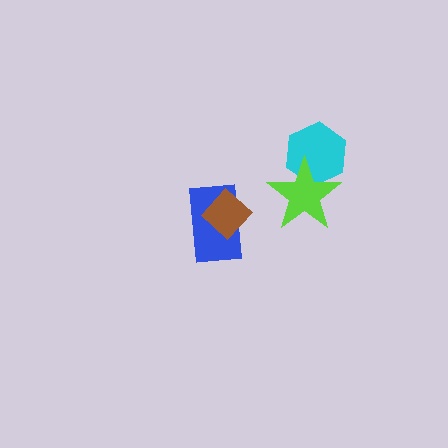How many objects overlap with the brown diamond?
1 object overlaps with the brown diamond.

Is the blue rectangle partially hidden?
Yes, it is partially covered by another shape.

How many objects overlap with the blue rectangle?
1 object overlaps with the blue rectangle.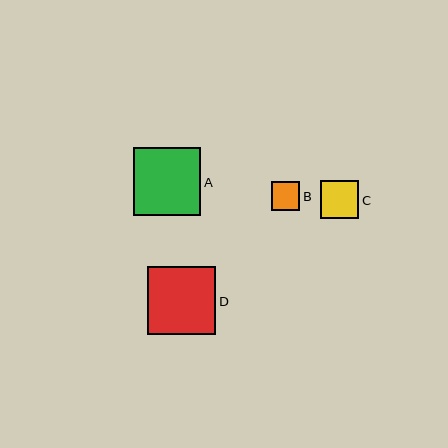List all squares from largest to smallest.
From largest to smallest: D, A, C, B.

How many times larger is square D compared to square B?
Square D is approximately 2.4 times the size of square B.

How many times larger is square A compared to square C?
Square A is approximately 1.8 times the size of square C.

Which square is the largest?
Square D is the largest with a size of approximately 68 pixels.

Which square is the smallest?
Square B is the smallest with a size of approximately 28 pixels.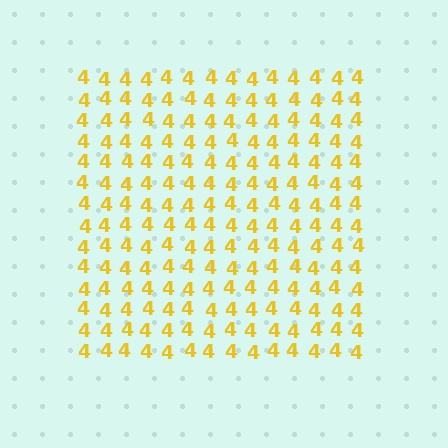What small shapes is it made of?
It is made of small digit 4's.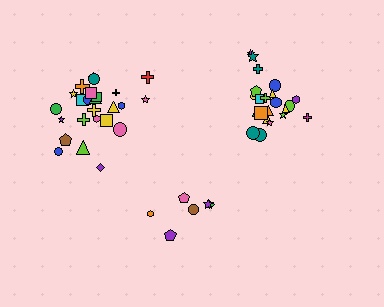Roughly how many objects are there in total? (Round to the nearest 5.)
Roughly 55 objects in total.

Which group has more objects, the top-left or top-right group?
The top-left group.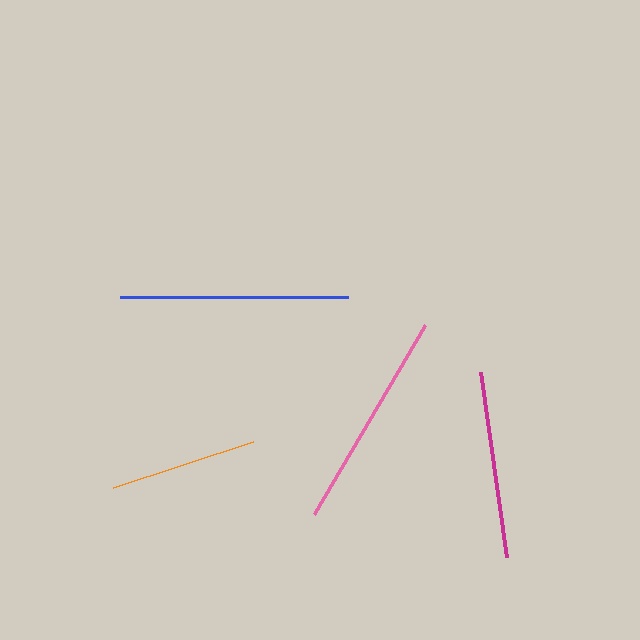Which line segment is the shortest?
The orange line is the shortest at approximately 147 pixels.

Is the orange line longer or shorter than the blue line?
The blue line is longer than the orange line.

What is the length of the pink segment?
The pink segment is approximately 219 pixels long.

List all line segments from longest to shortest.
From longest to shortest: blue, pink, magenta, orange.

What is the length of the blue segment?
The blue segment is approximately 228 pixels long.